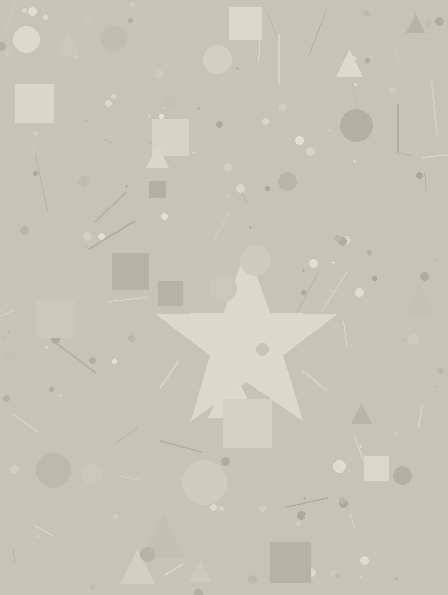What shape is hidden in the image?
A star is hidden in the image.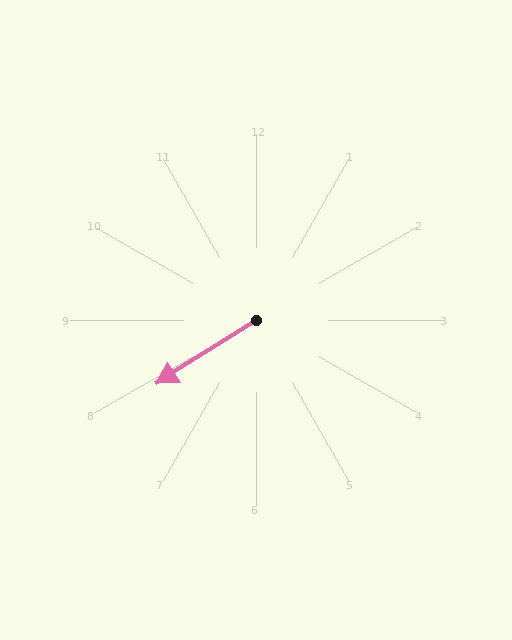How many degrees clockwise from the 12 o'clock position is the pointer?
Approximately 237 degrees.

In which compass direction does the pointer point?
Southwest.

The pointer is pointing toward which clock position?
Roughly 8 o'clock.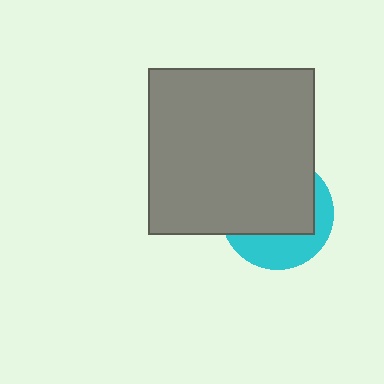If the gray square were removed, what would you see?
You would see the complete cyan circle.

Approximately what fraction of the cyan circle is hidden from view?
Roughly 65% of the cyan circle is hidden behind the gray square.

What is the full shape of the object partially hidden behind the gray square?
The partially hidden object is a cyan circle.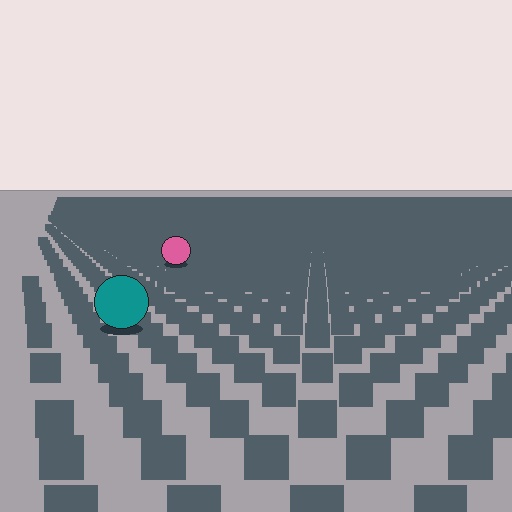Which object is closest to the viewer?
The teal circle is closest. The texture marks near it are larger and more spread out.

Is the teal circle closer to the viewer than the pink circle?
Yes. The teal circle is closer — you can tell from the texture gradient: the ground texture is coarser near it.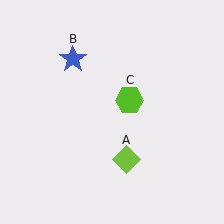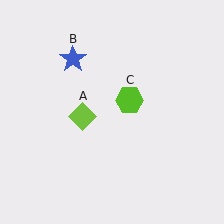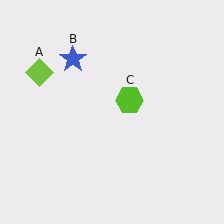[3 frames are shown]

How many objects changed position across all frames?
1 object changed position: lime diamond (object A).